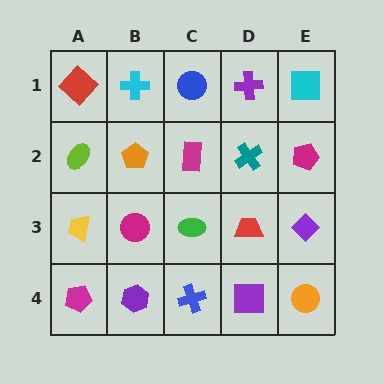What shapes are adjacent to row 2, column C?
A blue circle (row 1, column C), a green ellipse (row 3, column C), an orange pentagon (row 2, column B), a teal cross (row 2, column D).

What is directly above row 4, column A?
A yellow trapezoid.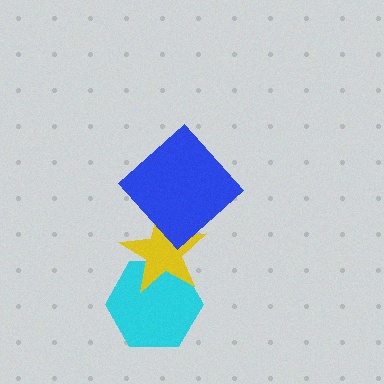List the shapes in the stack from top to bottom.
From top to bottom: the blue diamond, the yellow star, the cyan hexagon.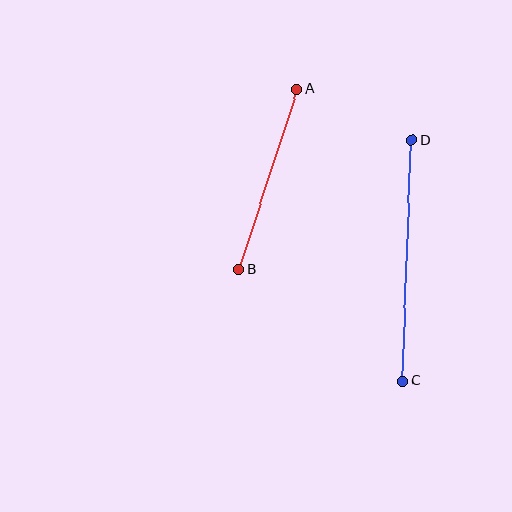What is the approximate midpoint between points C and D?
The midpoint is at approximately (407, 261) pixels.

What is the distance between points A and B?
The distance is approximately 190 pixels.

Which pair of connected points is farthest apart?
Points C and D are farthest apart.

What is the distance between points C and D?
The distance is approximately 241 pixels.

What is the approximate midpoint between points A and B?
The midpoint is at approximately (268, 179) pixels.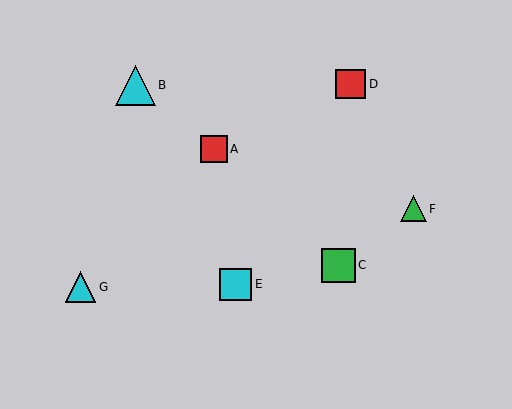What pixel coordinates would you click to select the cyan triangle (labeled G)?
Click at (80, 287) to select the cyan triangle G.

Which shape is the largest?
The cyan triangle (labeled B) is the largest.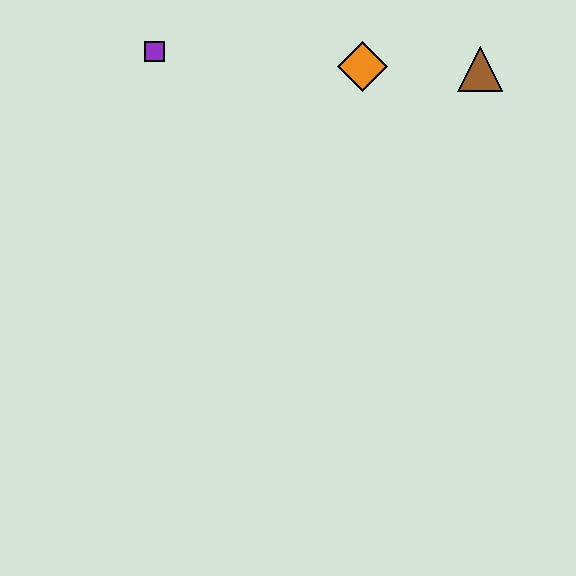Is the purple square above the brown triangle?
Yes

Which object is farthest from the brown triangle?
The purple square is farthest from the brown triangle.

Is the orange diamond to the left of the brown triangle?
Yes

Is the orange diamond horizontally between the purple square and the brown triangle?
Yes